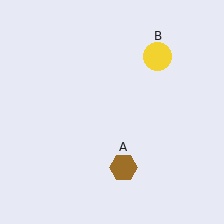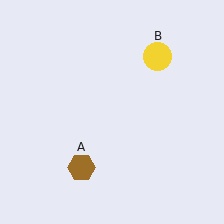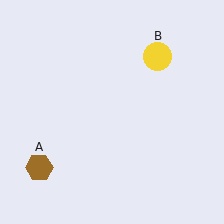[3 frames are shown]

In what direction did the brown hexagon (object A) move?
The brown hexagon (object A) moved left.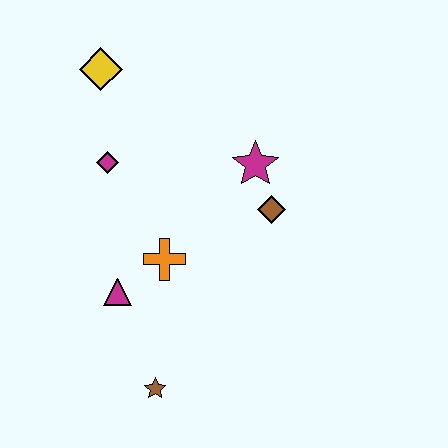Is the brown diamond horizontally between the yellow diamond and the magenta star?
No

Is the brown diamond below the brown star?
No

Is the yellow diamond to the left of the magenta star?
Yes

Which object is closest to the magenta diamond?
The yellow diamond is closest to the magenta diamond.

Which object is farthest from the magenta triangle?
The yellow diamond is farthest from the magenta triangle.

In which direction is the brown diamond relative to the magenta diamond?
The brown diamond is to the right of the magenta diamond.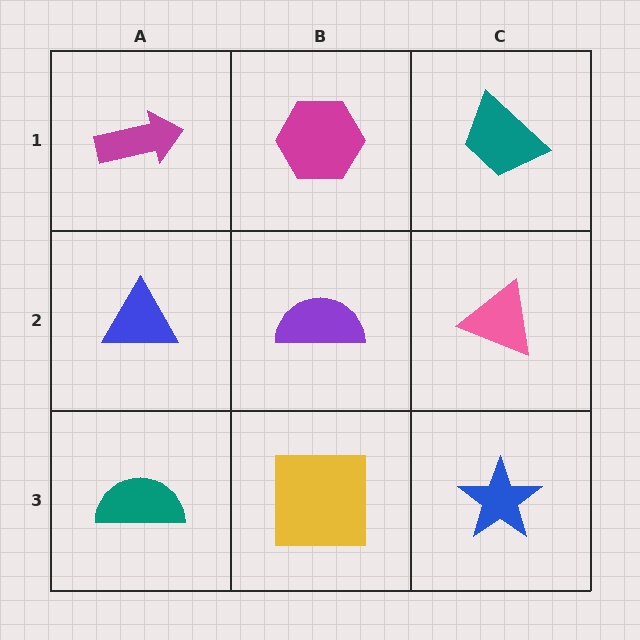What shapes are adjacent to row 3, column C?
A pink triangle (row 2, column C), a yellow square (row 3, column B).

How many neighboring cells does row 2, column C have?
3.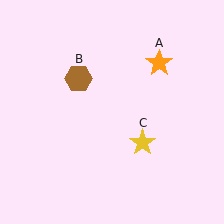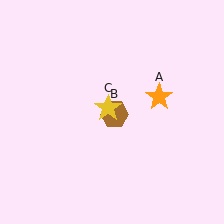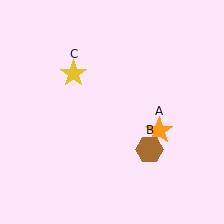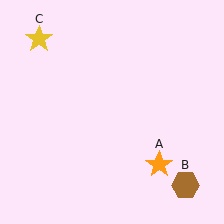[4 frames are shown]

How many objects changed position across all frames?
3 objects changed position: orange star (object A), brown hexagon (object B), yellow star (object C).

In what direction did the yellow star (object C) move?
The yellow star (object C) moved up and to the left.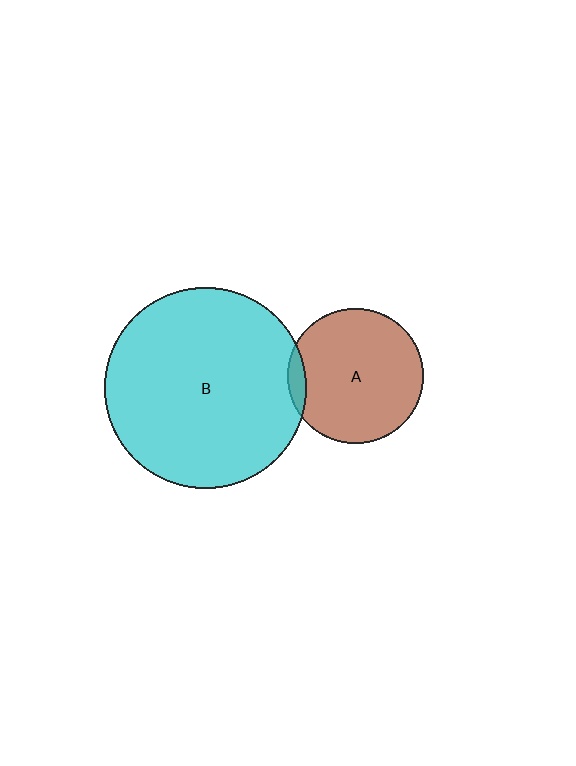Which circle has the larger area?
Circle B (cyan).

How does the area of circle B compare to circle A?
Approximately 2.2 times.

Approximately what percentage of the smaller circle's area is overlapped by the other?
Approximately 5%.